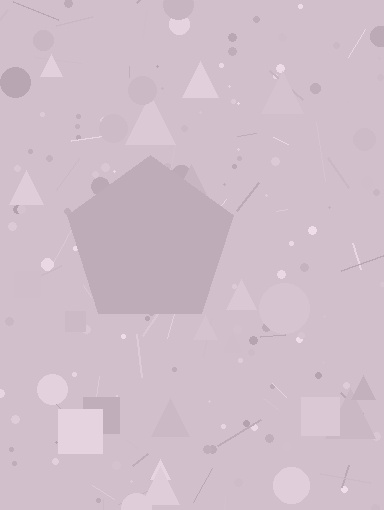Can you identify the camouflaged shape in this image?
The camouflaged shape is a pentagon.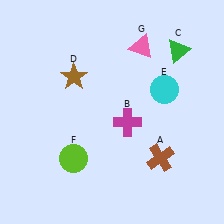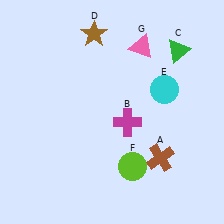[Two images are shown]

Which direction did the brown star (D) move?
The brown star (D) moved up.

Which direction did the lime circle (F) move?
The lime circle (F) moved right.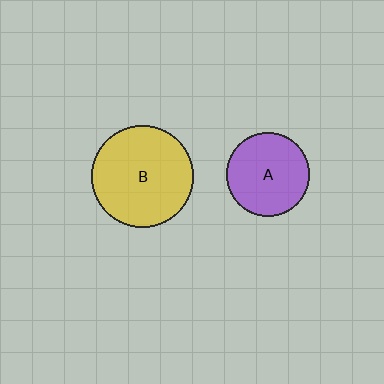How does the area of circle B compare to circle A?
Approximately 1.5 times.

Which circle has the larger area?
Circle B (yellow).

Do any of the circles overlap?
No, none of the circles overlap.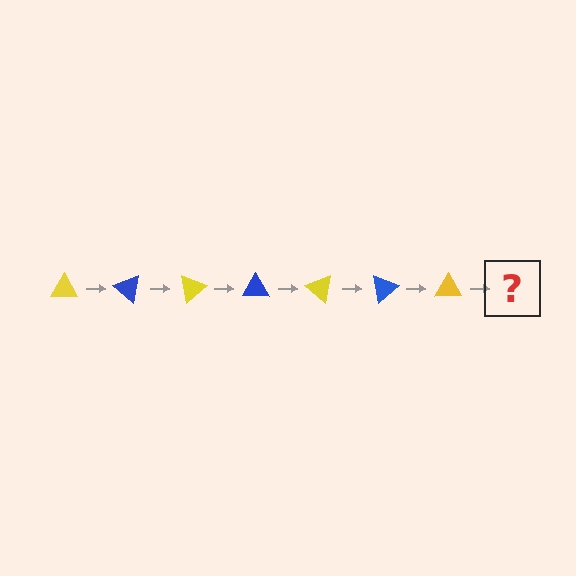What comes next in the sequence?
The next element should be a blue triangle, rotated 280 degrees from the start.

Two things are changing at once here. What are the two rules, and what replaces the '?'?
The two rules are that it rotates 40 degrees each step and the color cycles through yellow and blue. The '?' should be a blue triangle, rotated 280 degrees from the start.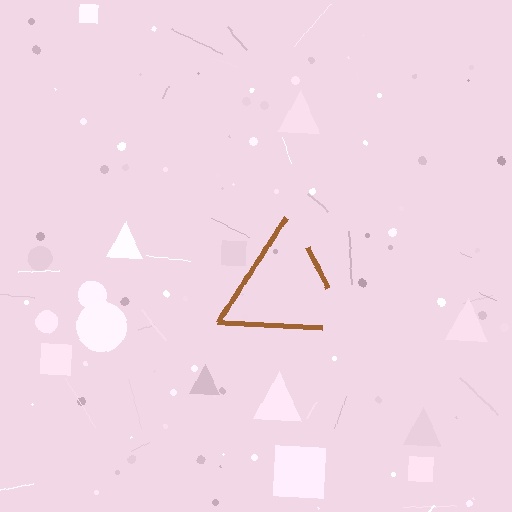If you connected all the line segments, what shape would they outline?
They would outline a triangle.